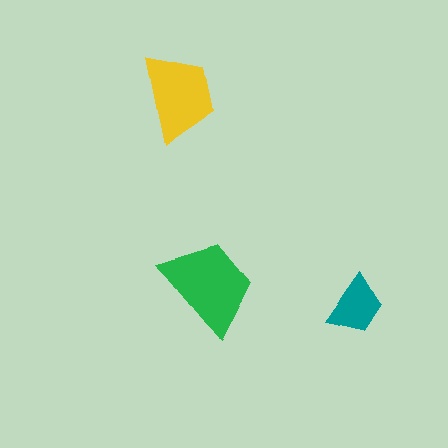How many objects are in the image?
There are 3 objects in the image.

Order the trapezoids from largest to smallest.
the green one, the yellow one, the teal one.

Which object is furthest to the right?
The teal trapezoid is rightmost.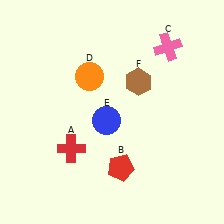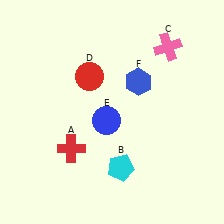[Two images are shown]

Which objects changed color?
B changed from red to cyan. D changed from orange to red. F changed from brown to blue.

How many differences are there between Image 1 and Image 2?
There are 3 differences between the two images.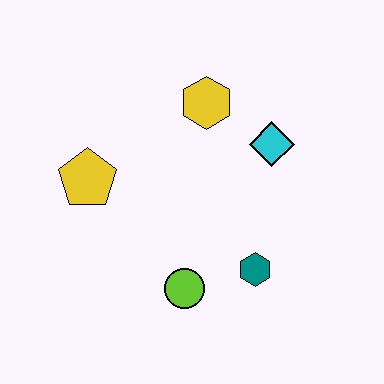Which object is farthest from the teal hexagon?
The yellow pentagon is farthest from the teal hexagon.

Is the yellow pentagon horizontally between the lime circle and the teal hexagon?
No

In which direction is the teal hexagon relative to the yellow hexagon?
The teal hexagon is below the yellow hexagon.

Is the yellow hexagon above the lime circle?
Yes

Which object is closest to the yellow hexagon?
The cyan diamond is closest to the yellow hexagon.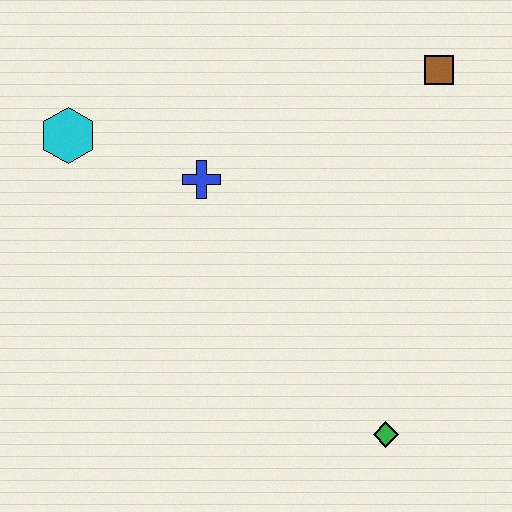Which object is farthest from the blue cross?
The green diamond is farthest from the blue cross.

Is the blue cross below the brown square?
Yes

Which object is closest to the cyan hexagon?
The blue cross is closest to the cyan hexagon.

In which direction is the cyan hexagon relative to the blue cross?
The cyan hexagon is to the left of the blue cross.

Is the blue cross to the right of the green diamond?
No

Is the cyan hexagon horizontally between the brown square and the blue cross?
No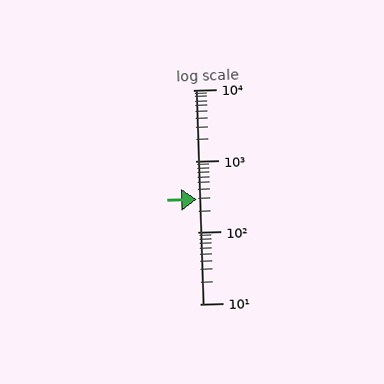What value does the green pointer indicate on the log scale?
The pointer indicates approximately 290.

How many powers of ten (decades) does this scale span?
The scale spans 3 decades, from 10 to 10000.